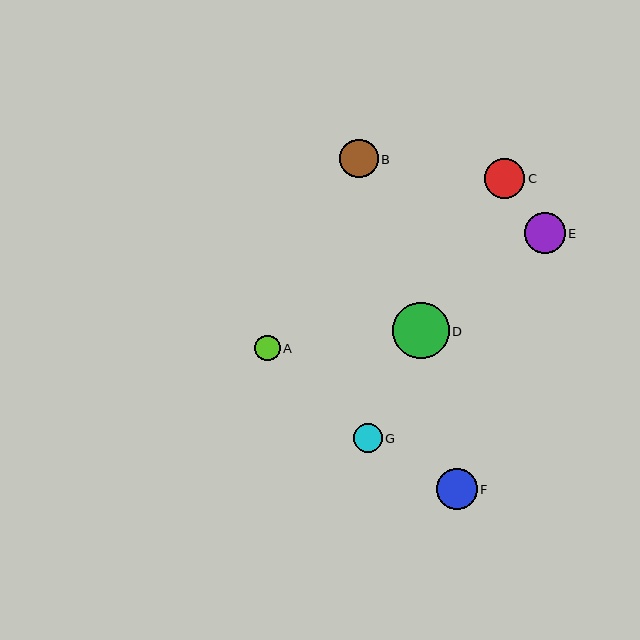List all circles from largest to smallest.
From largest to smallest: D, E, C, F, B, G, A.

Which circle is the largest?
Circle D is the largest with a size of approximately 57 pixels.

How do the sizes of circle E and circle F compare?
Circle E and circle F are approximately the same size.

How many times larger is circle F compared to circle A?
Circle F is approximately 1.6 times the size of circle A.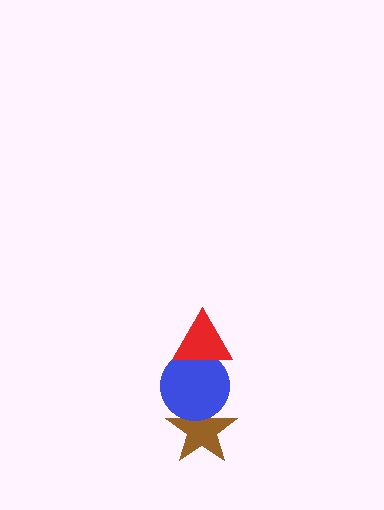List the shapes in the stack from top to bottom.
From top to bottom: the red triangle, the blue circle, the brown star.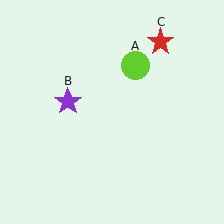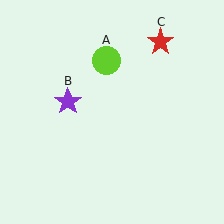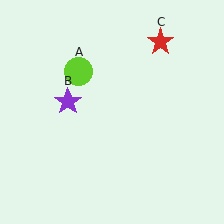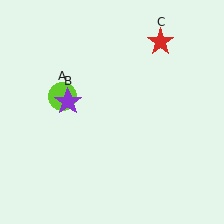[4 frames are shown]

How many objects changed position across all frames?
1 object changed position: lime circle (object A).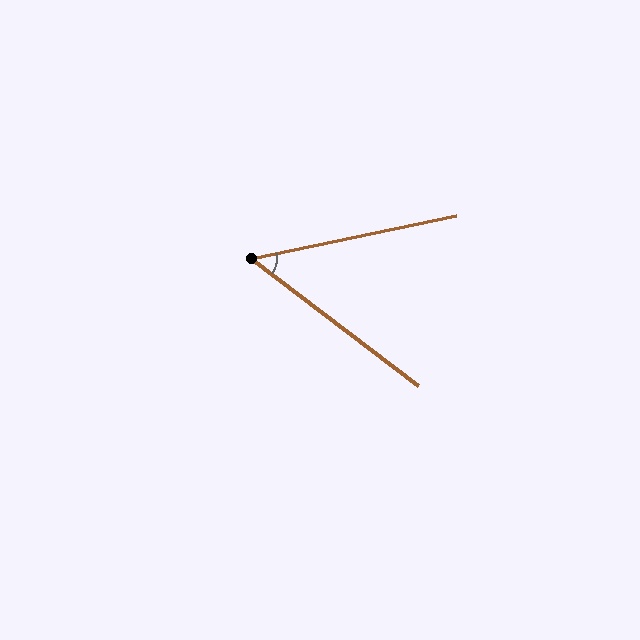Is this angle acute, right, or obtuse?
It is acute.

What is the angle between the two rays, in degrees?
Approximately 49 degrees.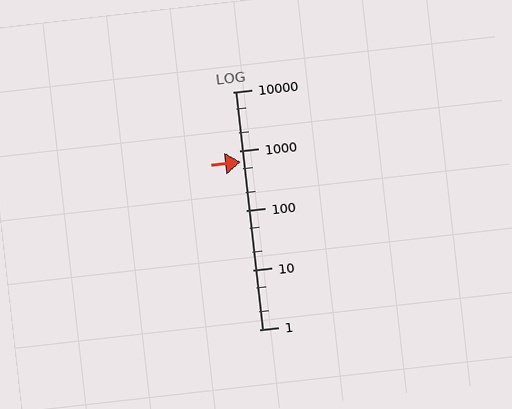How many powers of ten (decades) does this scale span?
The scale spans 4 decades, from 1 to 10000.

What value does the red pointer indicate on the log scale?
The pointer indicates approximately 660.